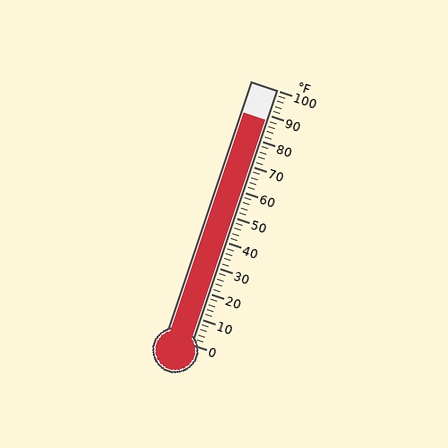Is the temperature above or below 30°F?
The temperature is above 30°F.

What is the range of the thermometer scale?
The thermometer scale ranges from 0°F to 100°F.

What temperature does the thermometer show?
The thermometer shows approximately 88°F.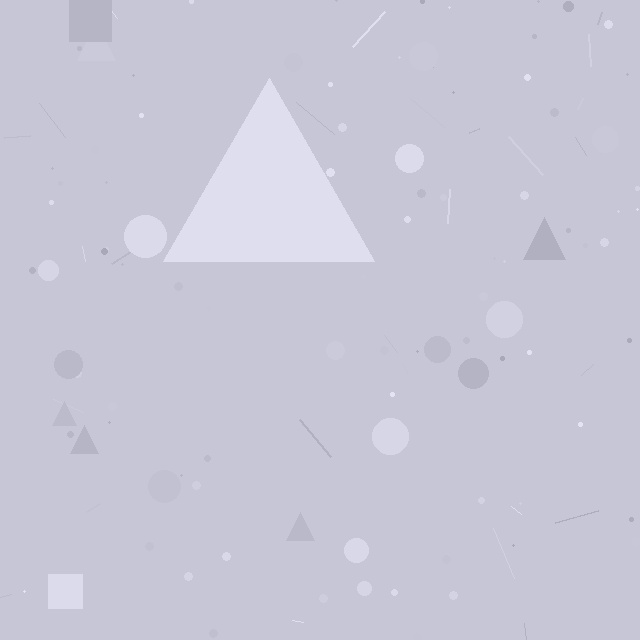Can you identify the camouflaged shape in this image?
The camouflaged shape is a triangle.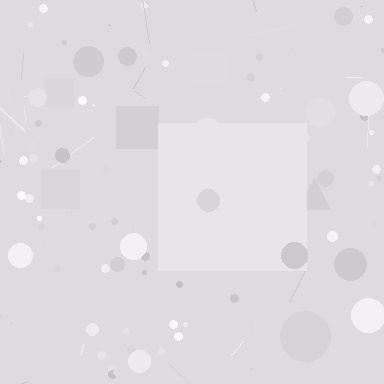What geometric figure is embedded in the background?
A square is embedded in the background.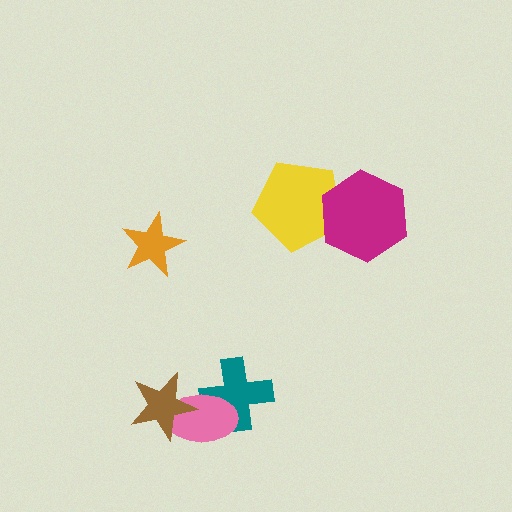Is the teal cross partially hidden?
Yes, it is partially covered by another shape.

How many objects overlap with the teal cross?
1 object overlaps with the teal cross.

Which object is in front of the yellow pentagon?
The magenta hexagon is in front of the yellow pentagon.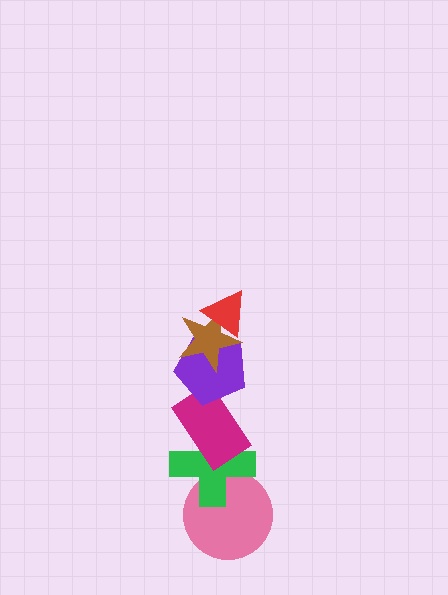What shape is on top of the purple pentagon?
The brown star is on top of the purple pentagon.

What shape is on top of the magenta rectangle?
The purple pentagon is on top of the magenta rectangle.